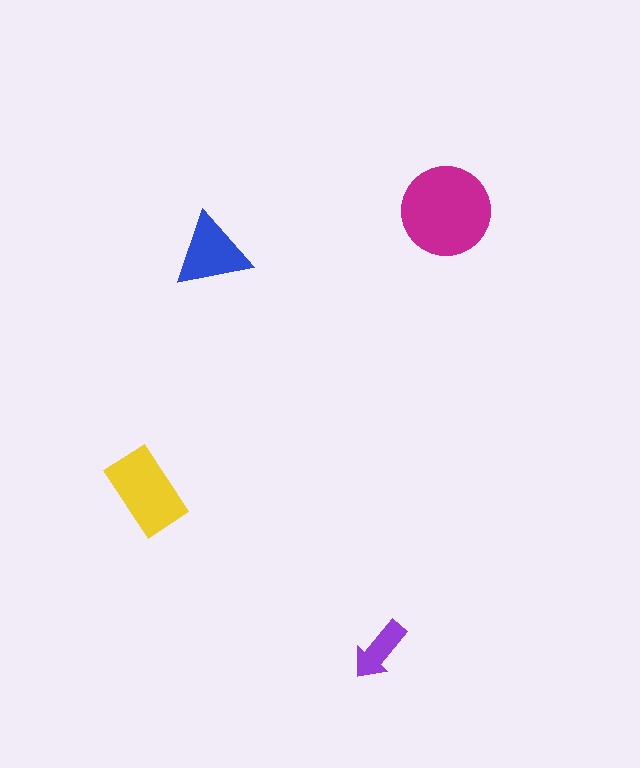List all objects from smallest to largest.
The purple arrow, the blue triangle, the yellow rectangle, the magenta circle.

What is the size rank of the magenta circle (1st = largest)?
1st.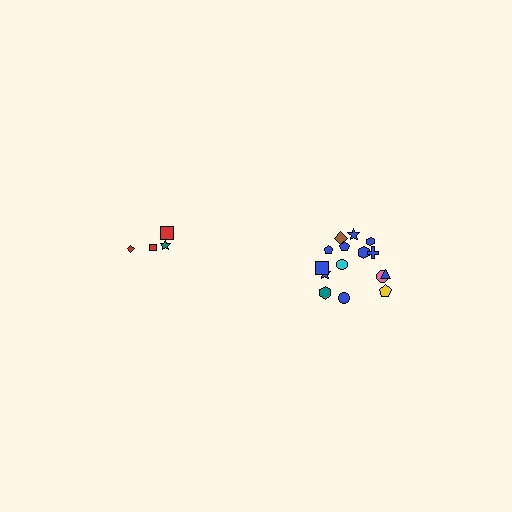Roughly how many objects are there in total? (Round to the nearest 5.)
Roughly 20 objects in total.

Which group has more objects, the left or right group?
The right group.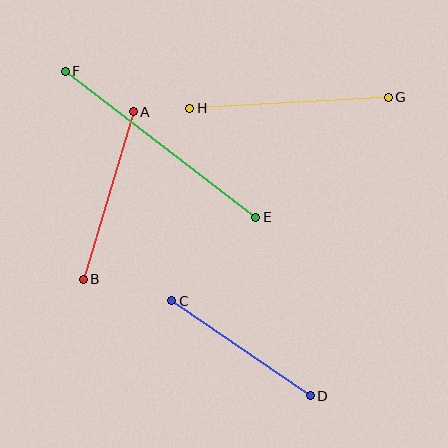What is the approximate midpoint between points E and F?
The midpoint is at approximately (161, 144) pixels.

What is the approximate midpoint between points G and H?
The midpoint is at approximately (289, 103) pixels.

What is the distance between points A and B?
The distance is approximately 175 pixels.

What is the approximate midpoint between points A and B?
The midpoint is at approximately (108, 196) pixels.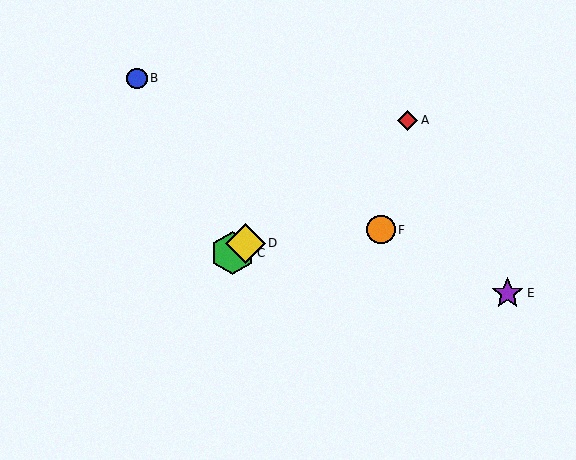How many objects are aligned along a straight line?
3 objects (A, C, D) are aligned along a straight line.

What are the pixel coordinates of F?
Object F is at (381, 230).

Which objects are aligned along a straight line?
Objects A, C, D are aligned along a straight line.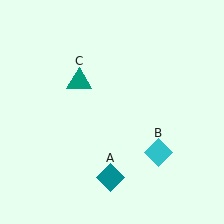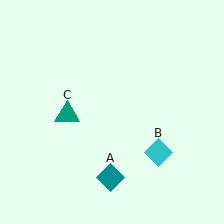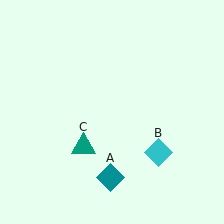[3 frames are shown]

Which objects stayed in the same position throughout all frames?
Teal diamond (object A) and cyan diamond (object B) remained stationary.